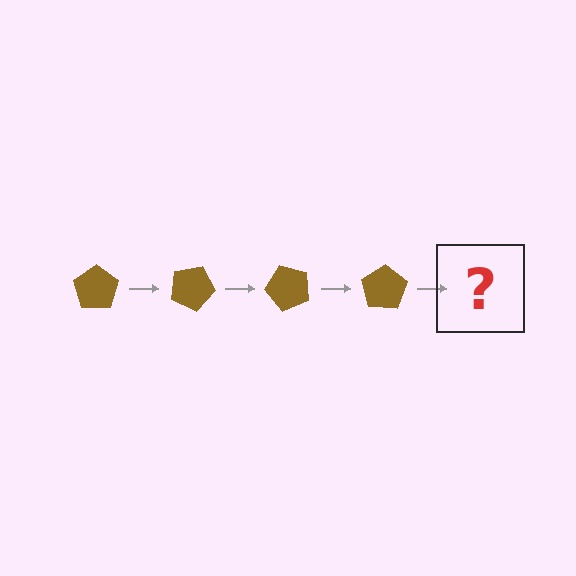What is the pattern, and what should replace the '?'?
The pattern is that the pentagon rotates 25 degrees each step. The '?' should be a brown pentagon rotated 100 degrees.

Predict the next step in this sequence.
The next step is a brown pentagon rotated 100 degrees.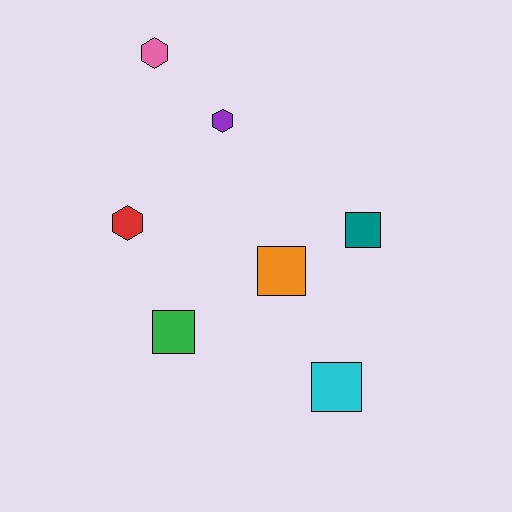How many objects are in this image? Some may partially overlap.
There are 7 objects.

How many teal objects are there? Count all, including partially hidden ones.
There is 1 teal object.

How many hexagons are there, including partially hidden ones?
There are 3 hexagons.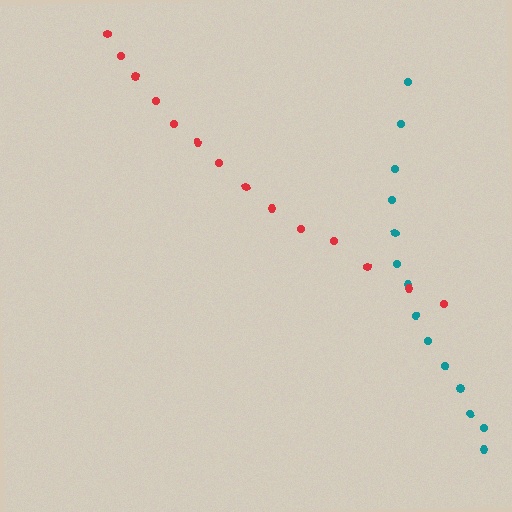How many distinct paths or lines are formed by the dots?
There are 2 distinct paths.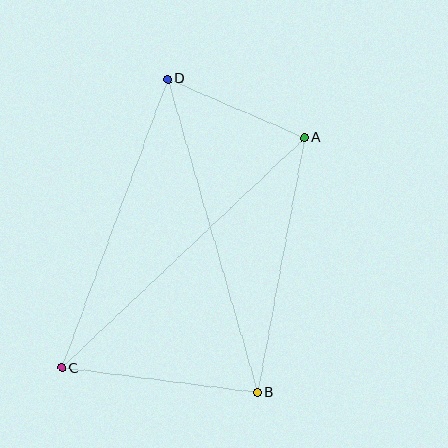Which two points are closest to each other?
Points A and D are closest to each other.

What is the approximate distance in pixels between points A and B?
The distance between A and B is approximately 259 pixels.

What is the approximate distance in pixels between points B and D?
The distance between B and D is approximately 326 pixels.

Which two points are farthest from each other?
Points A and C are farthest from each other.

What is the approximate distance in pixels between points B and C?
The distance between B and C is approximately 197 pixels.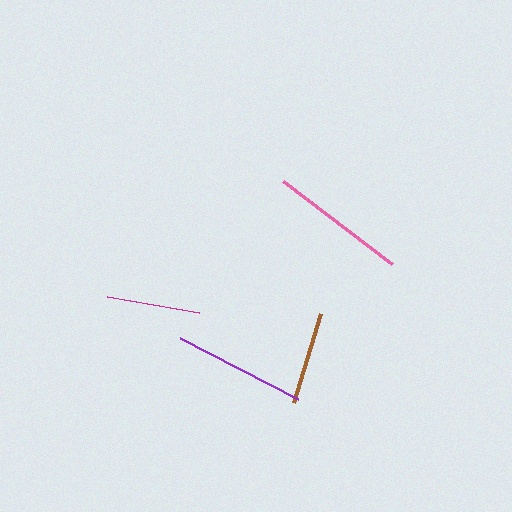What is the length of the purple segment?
The purple segment is approximately 133 pixels long.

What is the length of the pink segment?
The pink segment is approximately 137 pixels long.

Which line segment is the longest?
The pink line is the longest at approximately 137 pixels.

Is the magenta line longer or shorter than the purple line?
The purple line is longer than the magenta line.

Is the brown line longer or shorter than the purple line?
The purple line is longer than the brown line.